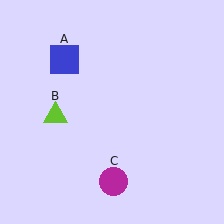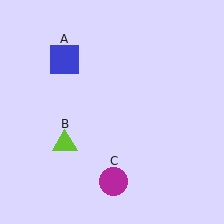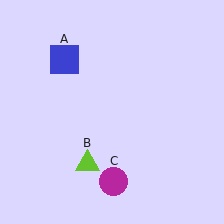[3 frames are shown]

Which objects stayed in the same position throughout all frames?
Blue square (object A) and magenta circle (object C) remained stationary.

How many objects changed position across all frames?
1 object changed position: lime triangle (object B).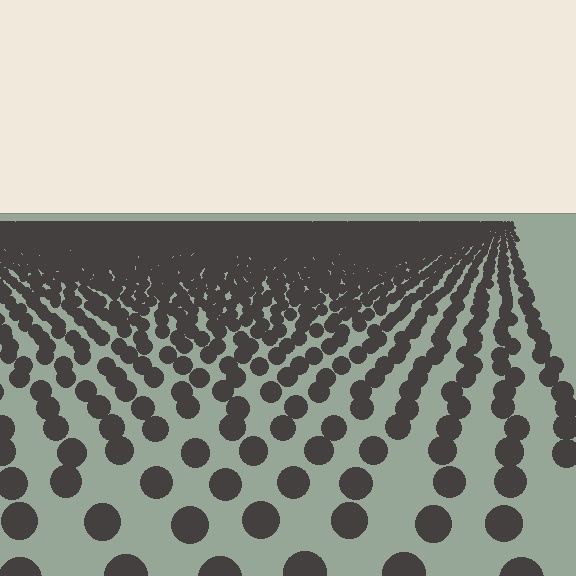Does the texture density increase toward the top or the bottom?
Density increases toward the top.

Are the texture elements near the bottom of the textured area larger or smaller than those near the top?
Larger. Near the bottom, elements are closer to the viewer and appear at a bigger on-screen size.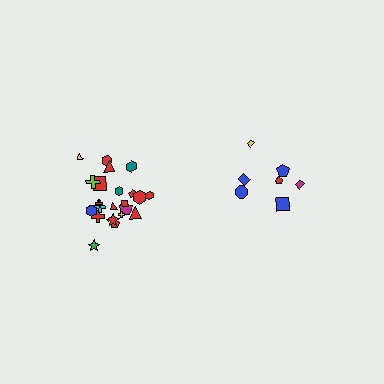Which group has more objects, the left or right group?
The left group.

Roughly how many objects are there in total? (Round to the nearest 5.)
Roughly 30 objects in total.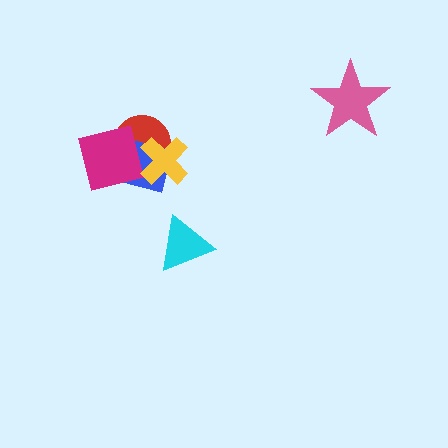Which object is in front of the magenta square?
The yellow cross is in front of the magenta square.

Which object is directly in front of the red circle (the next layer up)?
The blue diamond is directly in front of the red circle.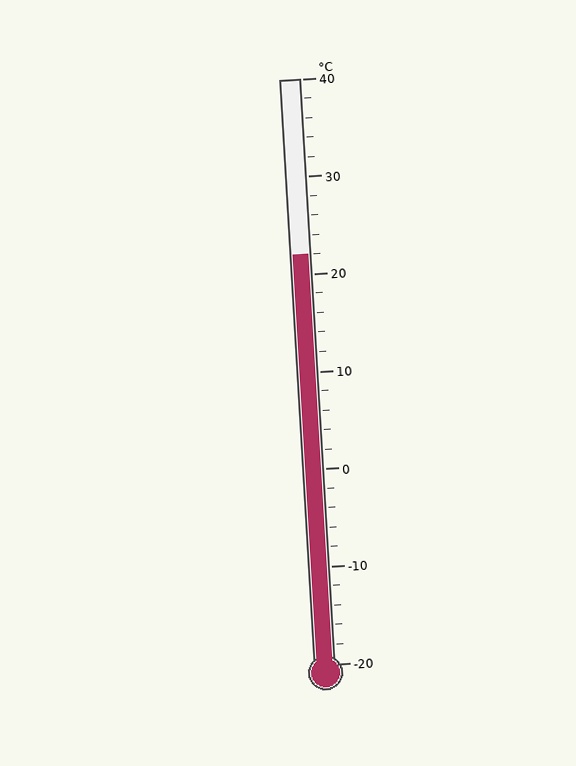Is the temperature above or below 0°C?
The temperature is above 0°C.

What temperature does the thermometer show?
The thermometer shows approximately 22°C.